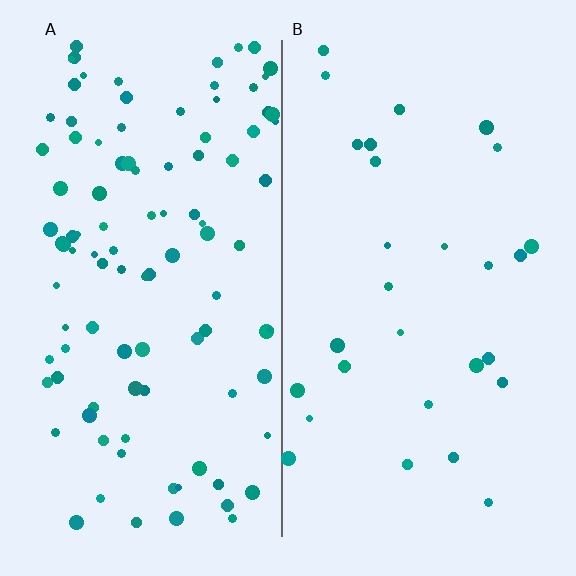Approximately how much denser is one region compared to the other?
Approximately 3.6× — region A over region B.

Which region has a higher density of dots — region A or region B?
A (the left).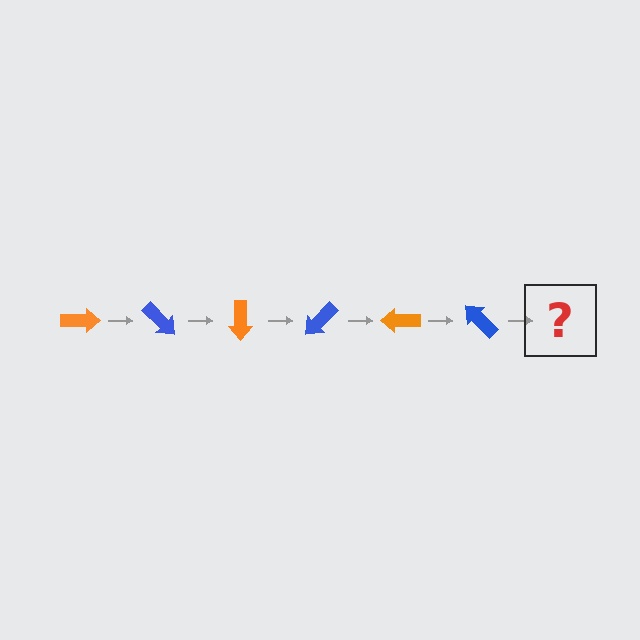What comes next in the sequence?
The next element should be an orange arrow, rotated 270 degrees from the start.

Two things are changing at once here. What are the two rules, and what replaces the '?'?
The two rules are that it rotates 45 degrees each step and the color cycles through orange and blue. The '?' should be an orange arrow, rotated 270 degrees from the start.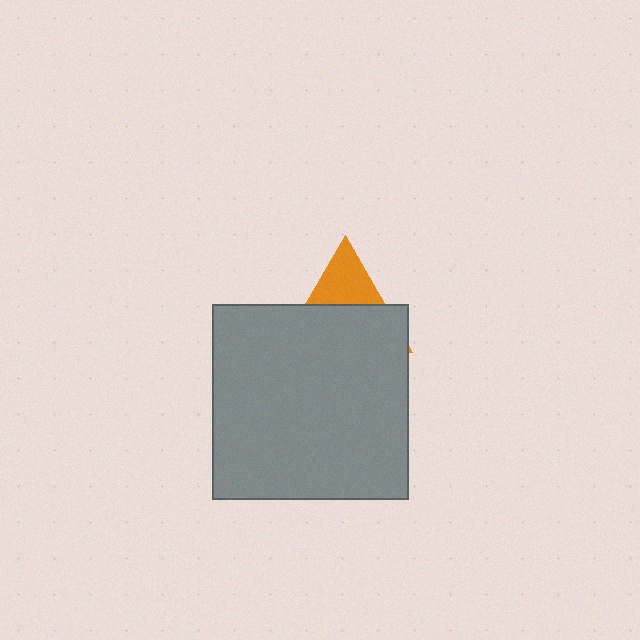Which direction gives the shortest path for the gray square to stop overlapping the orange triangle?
Moving down gives the shortest separation.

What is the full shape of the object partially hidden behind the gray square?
The partially hidden object is an orange triangle.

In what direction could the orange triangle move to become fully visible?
The orange triangle could move up. That would shift it out from behind the gray square entirely.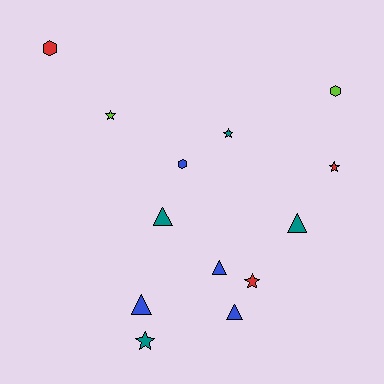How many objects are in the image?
There are 13 objects.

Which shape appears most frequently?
Star, with 5 objects.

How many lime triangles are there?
There are no lime triangles.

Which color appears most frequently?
Blue, with 4 objects.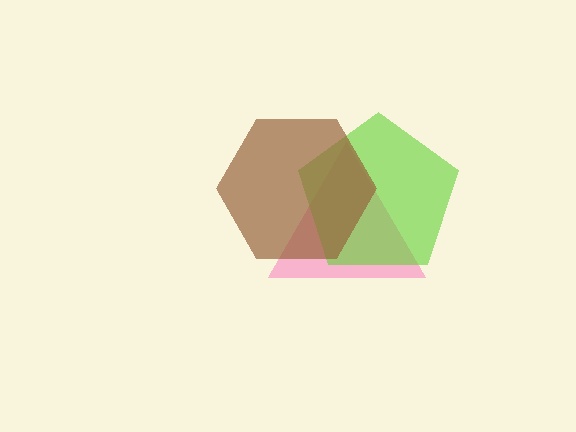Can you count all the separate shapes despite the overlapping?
Yes, there are 3 separate shapes.